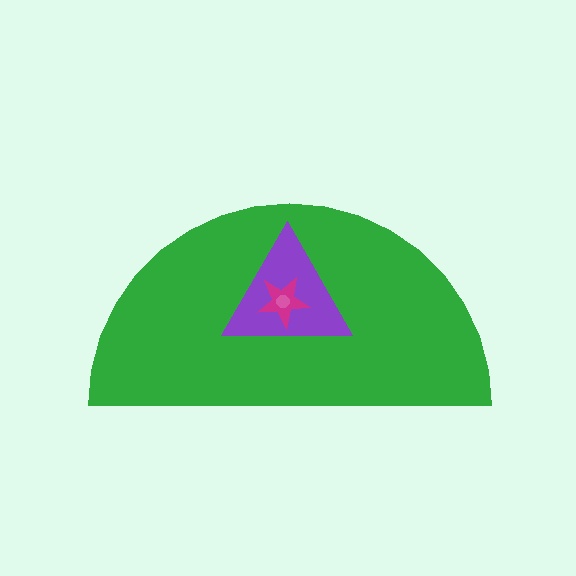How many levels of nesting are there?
4.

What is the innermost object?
The pink circle.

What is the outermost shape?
The green semicircle.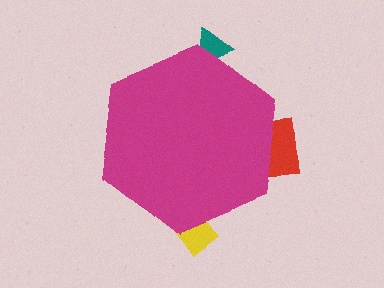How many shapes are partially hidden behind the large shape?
3 shapes are partially hidden.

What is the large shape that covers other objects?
A magenta hexagon.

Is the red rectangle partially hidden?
Yes, the red rectangle is partially hidden behind the magenta hexagon.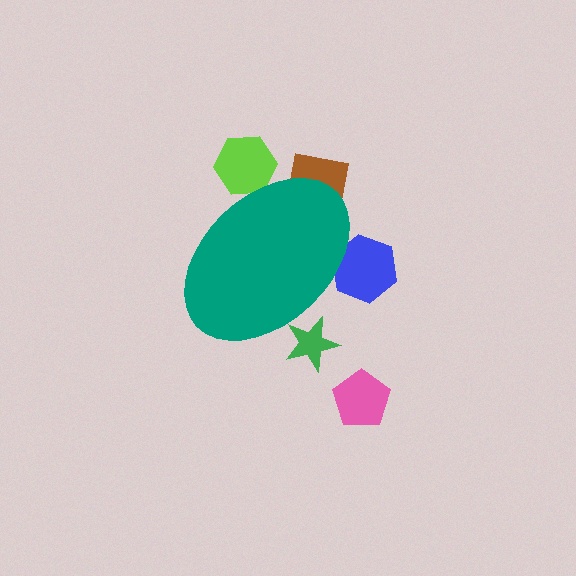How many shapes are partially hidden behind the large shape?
4 shapes are partially hidden.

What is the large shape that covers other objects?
A teal ellipse.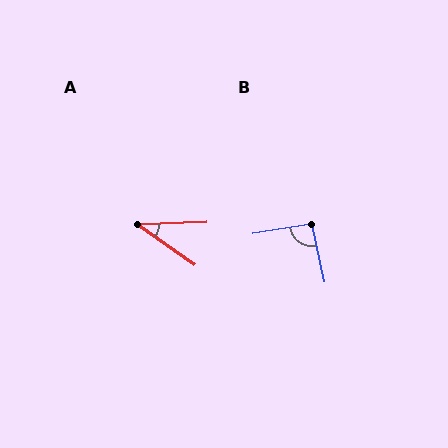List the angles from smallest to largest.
A (37°), B (93°).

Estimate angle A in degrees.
Approximately 37 degrees.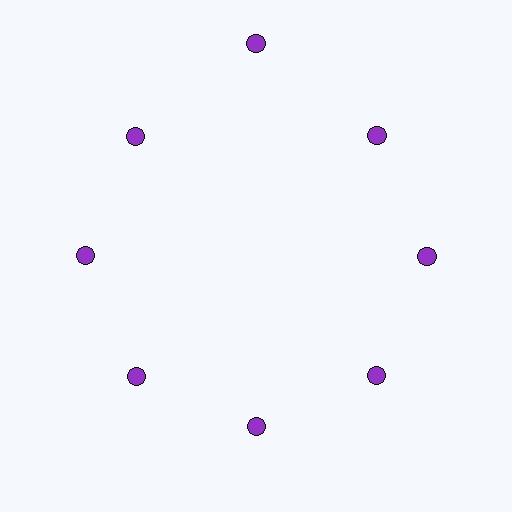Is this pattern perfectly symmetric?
No. The 8 purple circles are arranged in a ring, but one element near the 12 o'clock position is pushed outward from the center, breaking the 8-fold rotational symmetry.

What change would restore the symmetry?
The symmetry would be restored by moving it inward, back onto the ring so that all 8 circles sit at equal angles and equal distance from the center.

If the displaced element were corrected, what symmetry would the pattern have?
It would have 8-fold rotational symmetry — the pattern would map onto itself every 45 degrees.